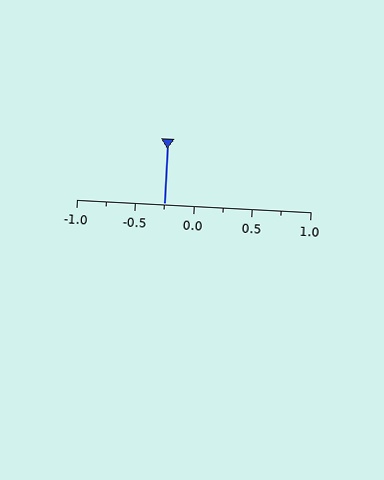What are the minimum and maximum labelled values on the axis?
The axis runs from -1.0 to 1.0.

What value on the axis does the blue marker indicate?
The marker indicates approximately -0.25.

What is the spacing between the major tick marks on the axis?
The major ticks are spaced 0.5 apart.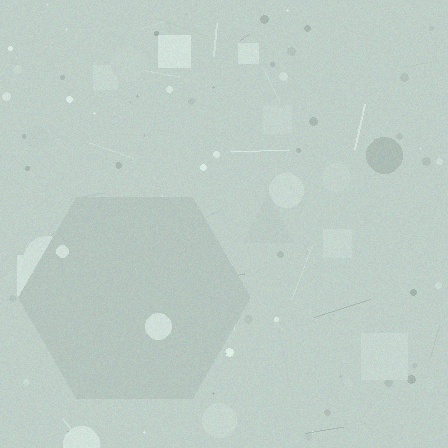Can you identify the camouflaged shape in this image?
The camouflaged shape is a hexagon.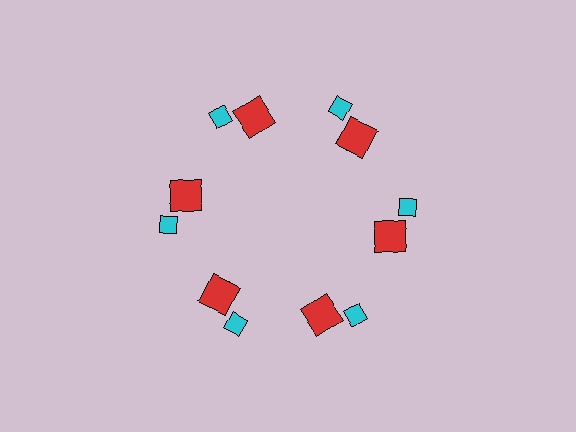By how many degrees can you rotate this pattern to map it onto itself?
The pattern maps onto itself every 60 degrees of rotation.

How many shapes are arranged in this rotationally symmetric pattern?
There are 12 shapes, arranged in 6 groups of 2.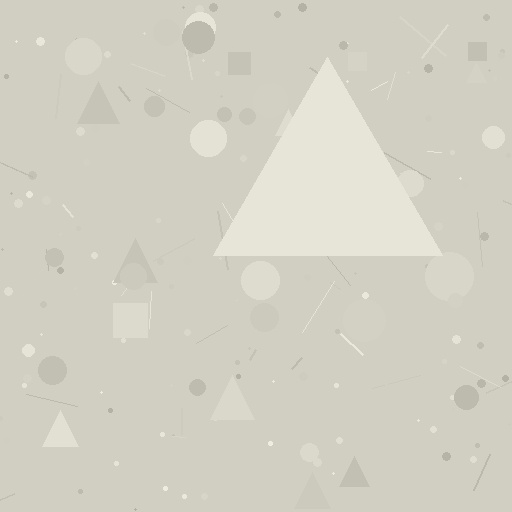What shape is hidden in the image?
A triangle is hidden in the image.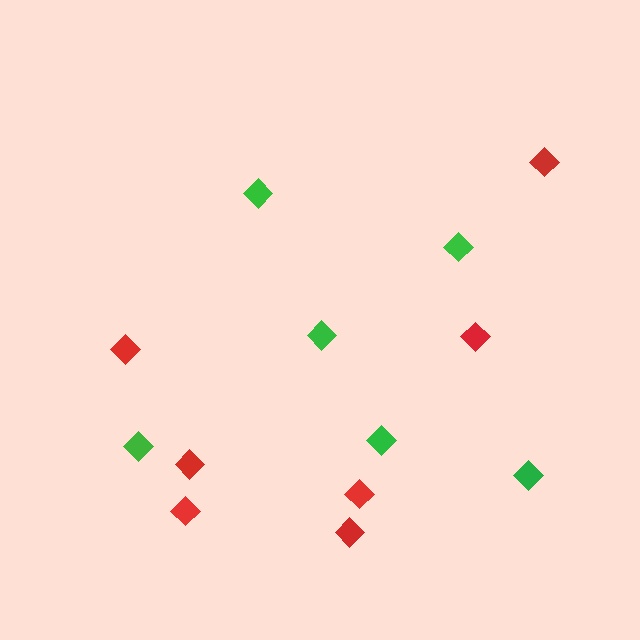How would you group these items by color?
There are 2 groups: one group of green diamonds (6) and one group of red diamonds (7).